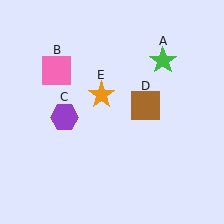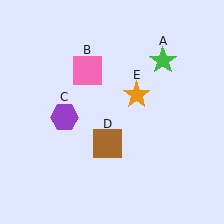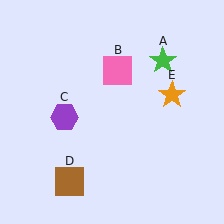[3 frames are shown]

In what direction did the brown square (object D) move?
The brown square (object D) moved down and to the left.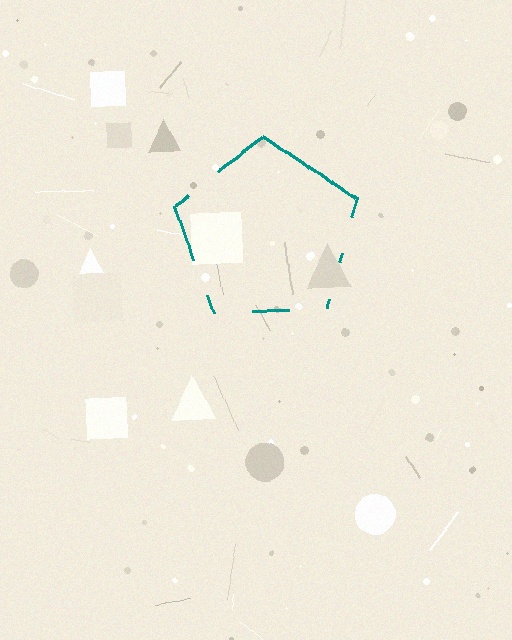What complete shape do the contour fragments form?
The contour fragments form a pentagon.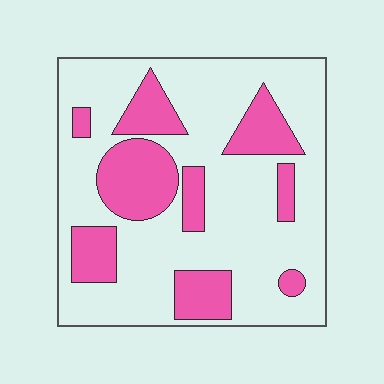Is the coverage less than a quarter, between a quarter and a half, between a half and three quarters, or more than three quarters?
Between a quarter and a half.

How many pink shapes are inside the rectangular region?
9.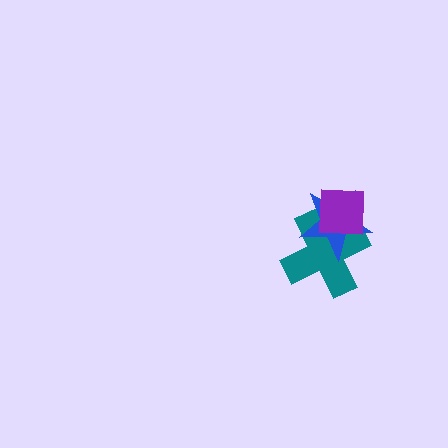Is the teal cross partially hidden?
Yes, it is partially covered by another shape.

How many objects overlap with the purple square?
2 objects overlap with the purple square.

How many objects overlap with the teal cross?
2 objects overlap with the teal cross.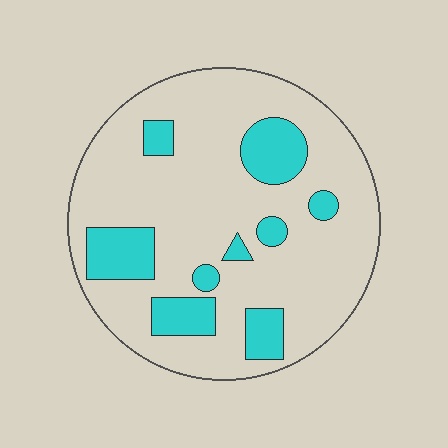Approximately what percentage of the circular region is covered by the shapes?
Approximately 20%.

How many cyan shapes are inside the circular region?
9.